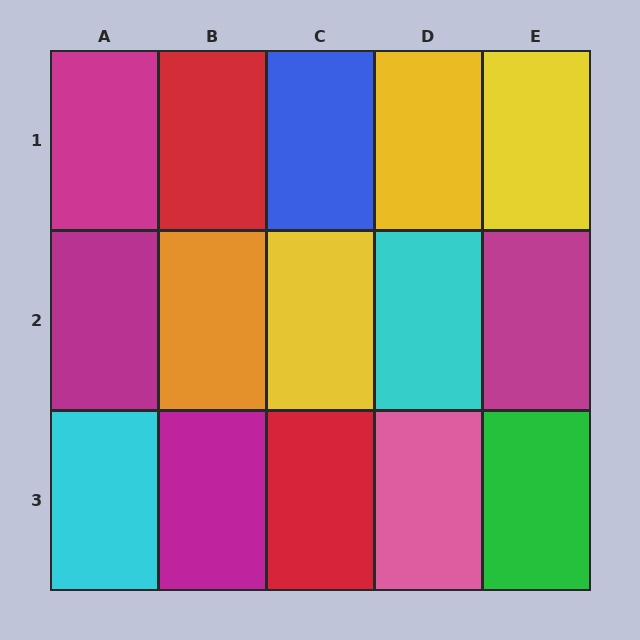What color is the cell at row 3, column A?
Cyan.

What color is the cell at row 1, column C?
Blue.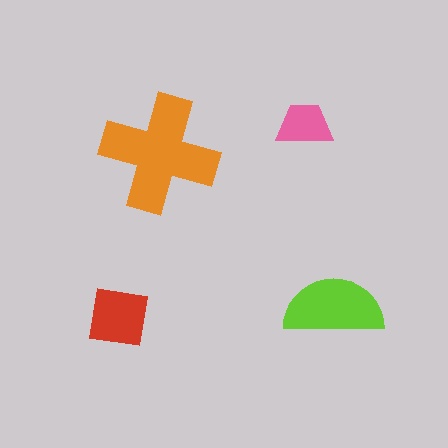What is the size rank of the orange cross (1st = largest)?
1st.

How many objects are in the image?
There are 4 objects in the image.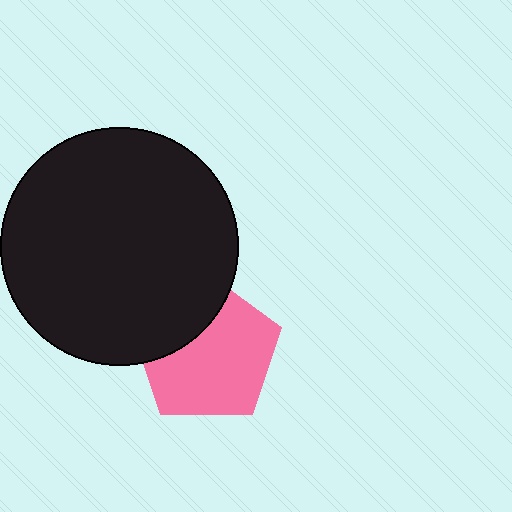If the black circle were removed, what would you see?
You would see the complete pink pentagon.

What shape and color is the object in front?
The object in front is a black circle.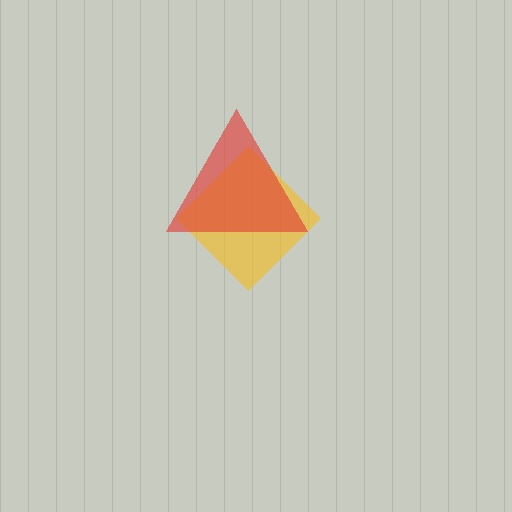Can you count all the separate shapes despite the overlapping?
Yes, there are 2 separate shapes.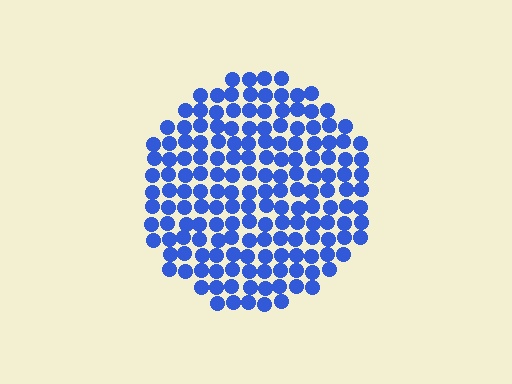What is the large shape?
The large shape is a circle.